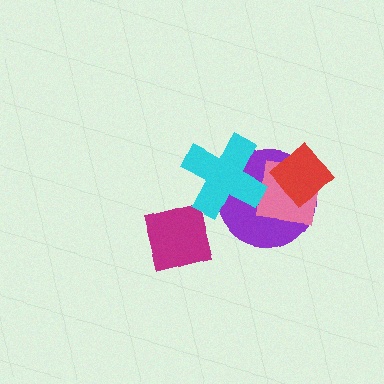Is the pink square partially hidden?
Yes, it is partially covered by another shape.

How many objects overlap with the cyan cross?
2 objects overlap with the cyan cross.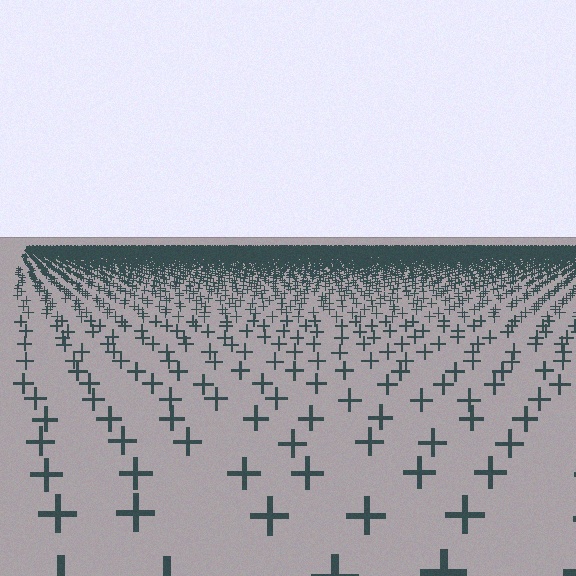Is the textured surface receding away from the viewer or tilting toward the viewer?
The surface is receding away from the viewer. Texture elements get smaller and denser toward the top.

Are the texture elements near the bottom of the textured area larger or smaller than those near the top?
Larger. Near the bottom, elements are closer to the viewer and appear at a bigger on-screen size.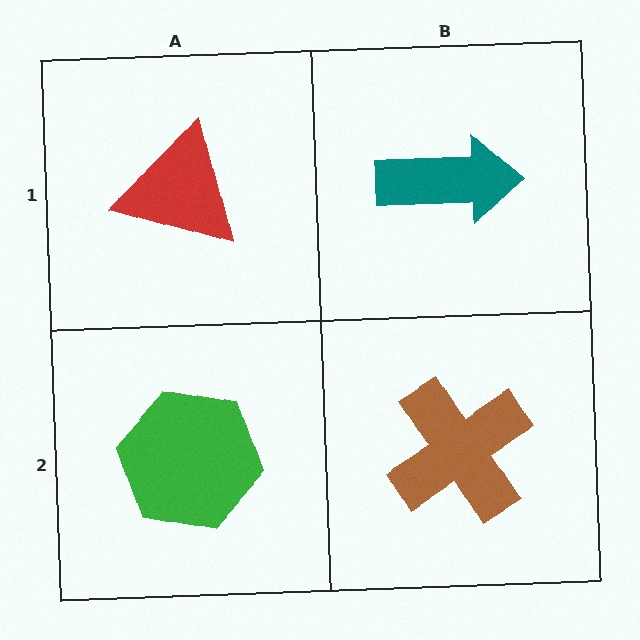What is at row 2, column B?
A brown cross.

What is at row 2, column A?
A green hexagon.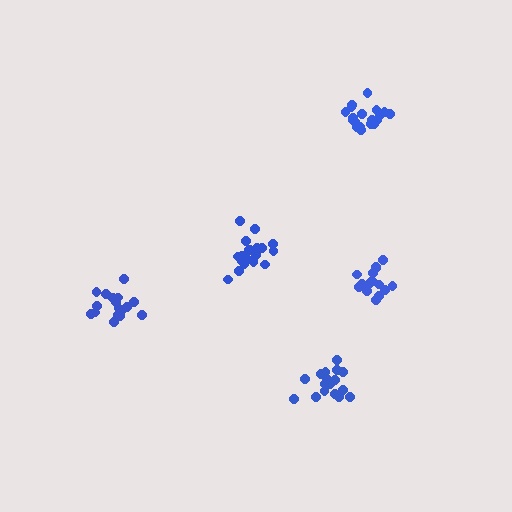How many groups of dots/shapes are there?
There are 5 groups.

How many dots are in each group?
Group 1: 19 dots, Group 2: 19 dots, Group 3: 17 dots, Group 4: 17 dots, Group 5: 17 dots (89 total).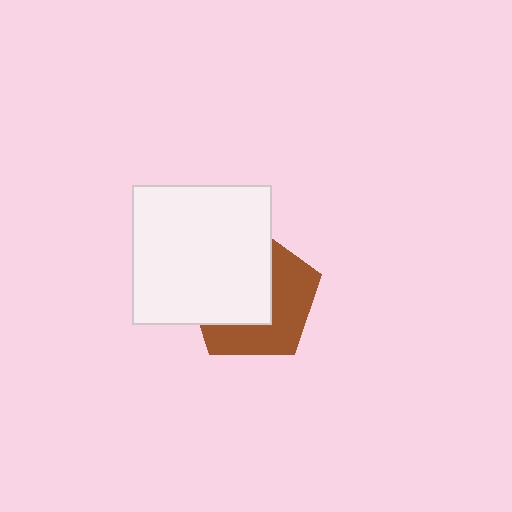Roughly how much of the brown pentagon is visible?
About half of it is visible (roughly 47%).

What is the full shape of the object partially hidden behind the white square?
The partially hidden object is a brown pentagon.